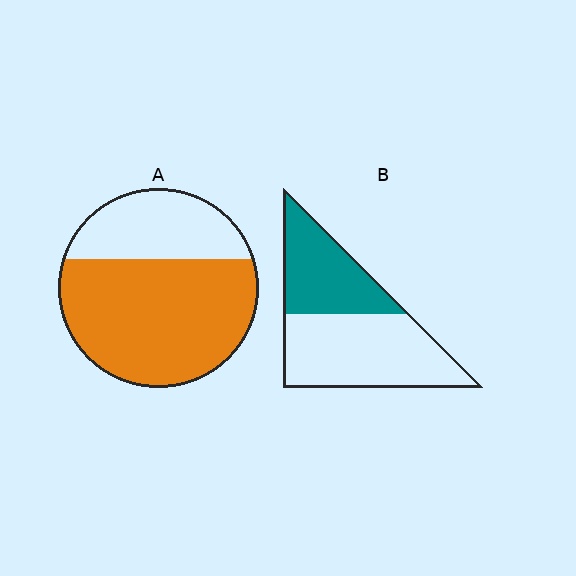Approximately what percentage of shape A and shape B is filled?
A is approximately 70% and B is approximately 40%.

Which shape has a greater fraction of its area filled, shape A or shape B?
Shape A.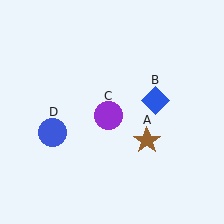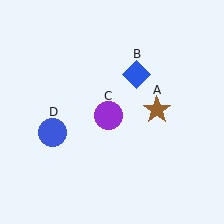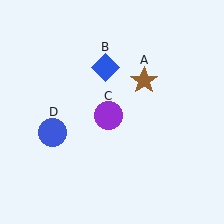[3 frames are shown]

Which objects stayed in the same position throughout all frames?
Purple circle (object C) and blue circle (object D) remained stationary.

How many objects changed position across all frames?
2 objects changed position: brown star (object A), blue diamond (object B).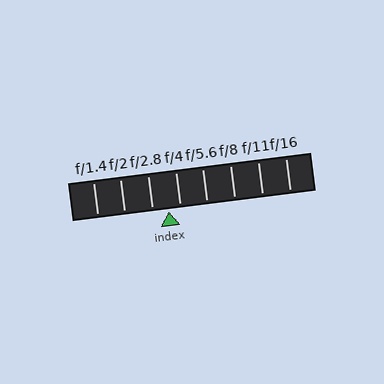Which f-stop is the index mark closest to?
The index mark is closest to f/4.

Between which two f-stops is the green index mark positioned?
The index mark is between f/2.8 and f/4.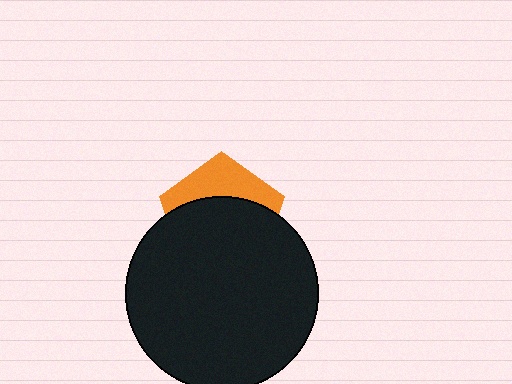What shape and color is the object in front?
The object in front is a black circle.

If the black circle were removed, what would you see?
You would see the complete orange pentagon.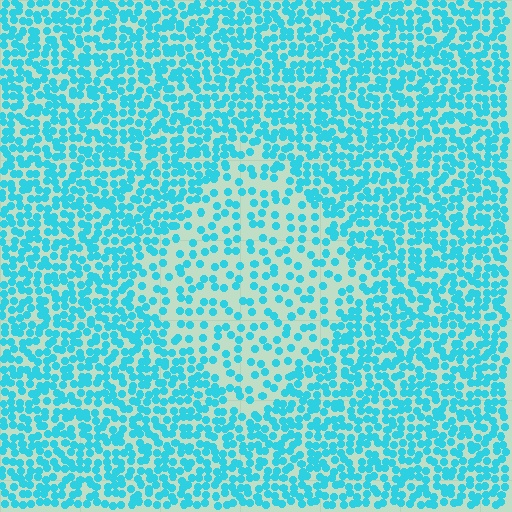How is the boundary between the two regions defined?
The boundary is defined by a change in element density (approximately 2.1x ratio). All elements are the same color, size, and shape.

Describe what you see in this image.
The image contains small cyan elements arranged at two different densities. A diamond-shaped region is visible where the elements are less densely packed than the surrounding area.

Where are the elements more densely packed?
The elements are more densely packed outside the diamond boundary.